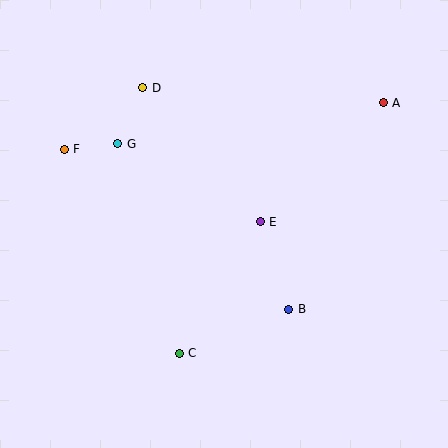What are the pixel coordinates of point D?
Point D is at (143, 88).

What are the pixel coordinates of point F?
Point F is at (64, 149).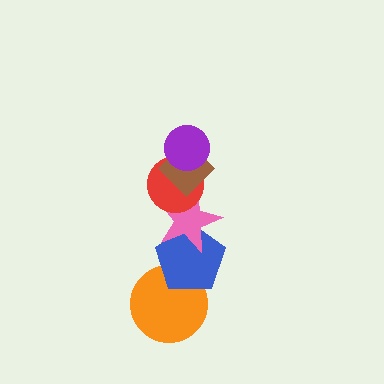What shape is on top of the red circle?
The brown diamond is on top of the red circle.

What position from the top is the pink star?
The pink star is 4th from the top.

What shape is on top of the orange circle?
The blue pentagon is on top of the orange circle.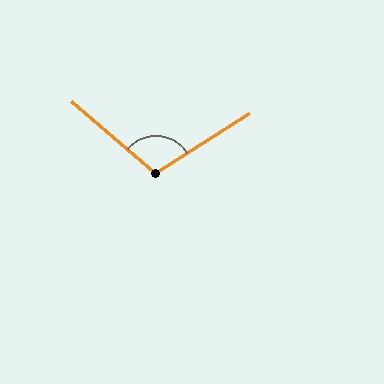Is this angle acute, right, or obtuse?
It is obtuse.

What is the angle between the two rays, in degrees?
Approximately 107 degrees.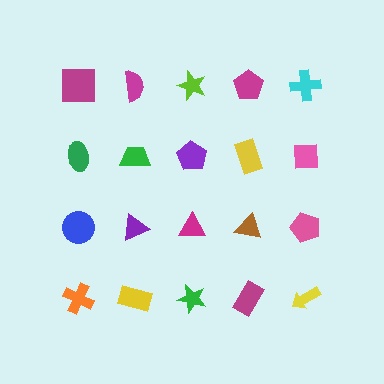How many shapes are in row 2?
5 shapes.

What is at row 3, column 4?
A brown triangle.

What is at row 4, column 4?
A magenta rectangle.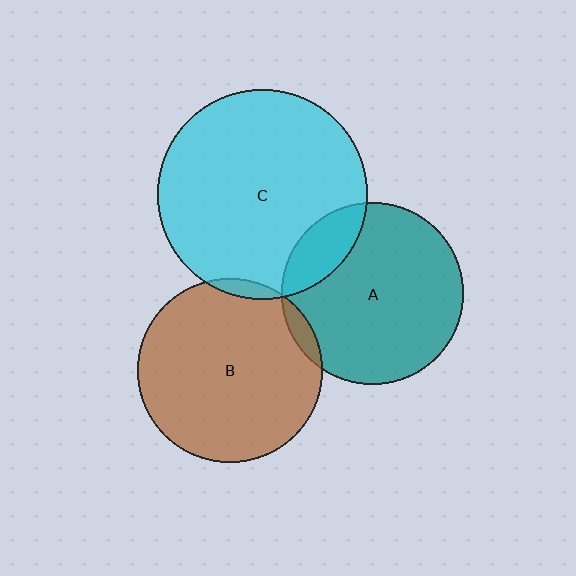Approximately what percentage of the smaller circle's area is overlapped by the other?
Approximately 5%.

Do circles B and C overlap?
Yes.